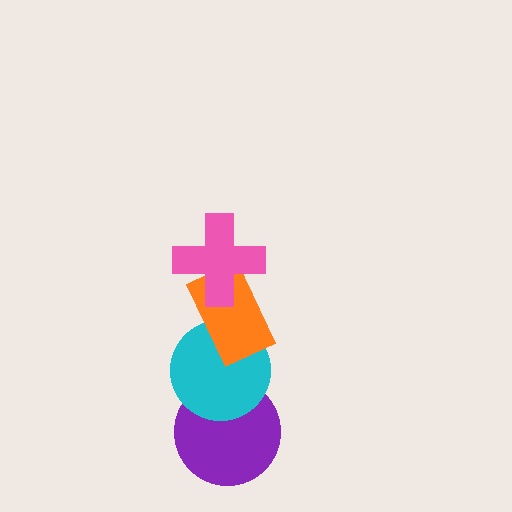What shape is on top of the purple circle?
The cyan circle is on top of the purple circle.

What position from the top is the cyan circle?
The cyan circle is 3rd from the top.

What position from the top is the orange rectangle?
The orange rectangle is 2nd from the top.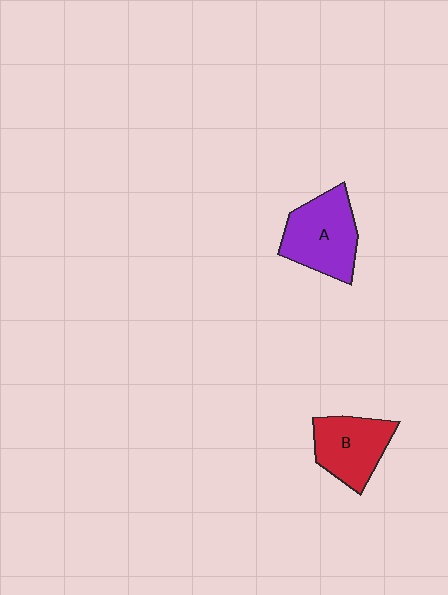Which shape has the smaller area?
Shape B (red).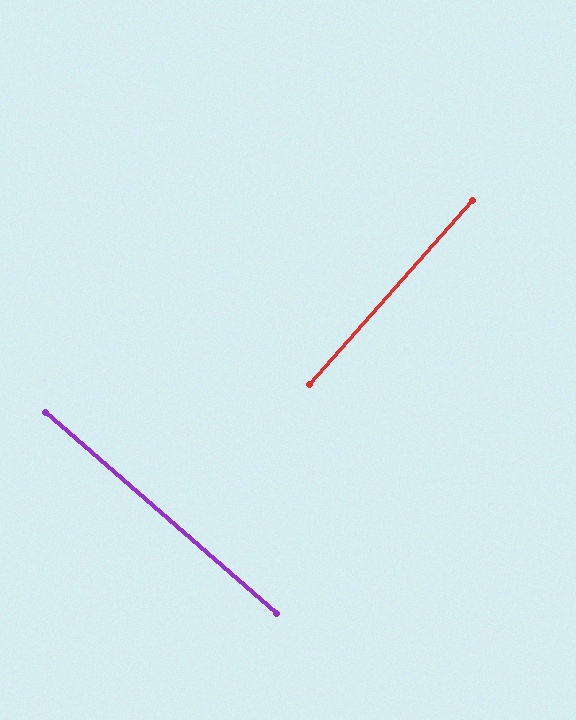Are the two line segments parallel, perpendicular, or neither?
Perpendicular — they meet at approximately 89°.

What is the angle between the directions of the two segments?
Approximately 89 degrees.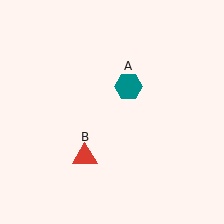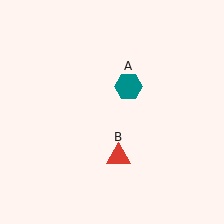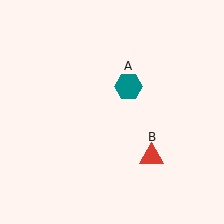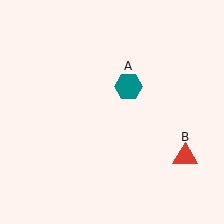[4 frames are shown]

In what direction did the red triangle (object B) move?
The red triangle (object B) moved right.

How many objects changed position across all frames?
1 object changed position: red triangle (object B).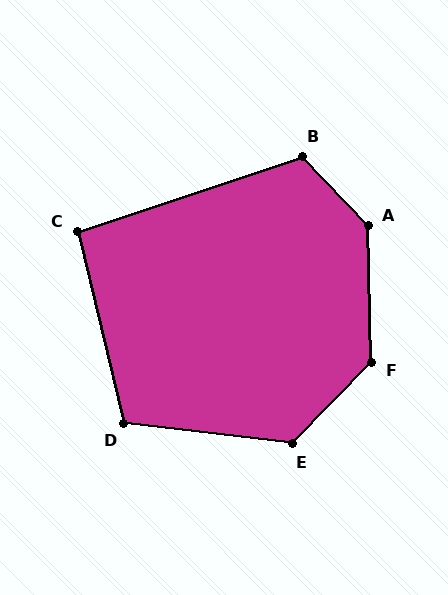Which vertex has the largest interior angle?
A, at approximately 138 degrees.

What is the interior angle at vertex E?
Approximately 128 degrees (obtuse).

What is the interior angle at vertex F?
Approximately 134 degrees (obtuse).